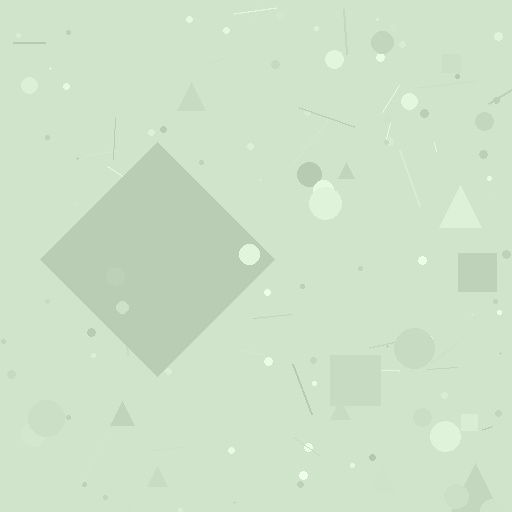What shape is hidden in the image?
A diamond is hidden in the image.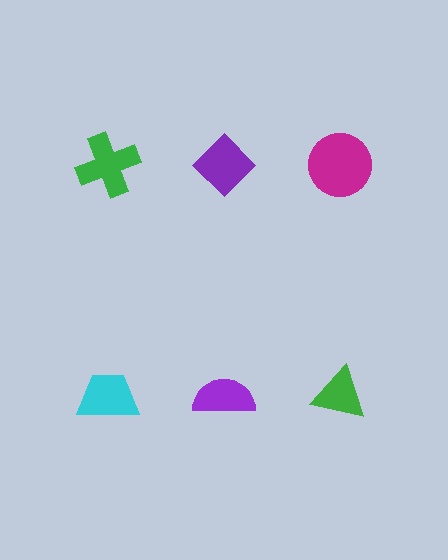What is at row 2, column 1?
A cyan trapezoid.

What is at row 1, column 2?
A purple diamond.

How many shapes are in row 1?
3 shapes.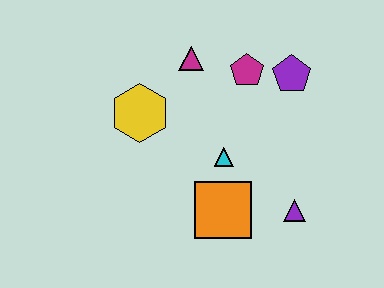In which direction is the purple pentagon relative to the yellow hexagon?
The purple pentagon is to the right of the yellow hexagon.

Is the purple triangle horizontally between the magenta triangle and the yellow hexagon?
No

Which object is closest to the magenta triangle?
The magenta pentagon is closest to the magenta triangle.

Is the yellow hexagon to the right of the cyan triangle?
No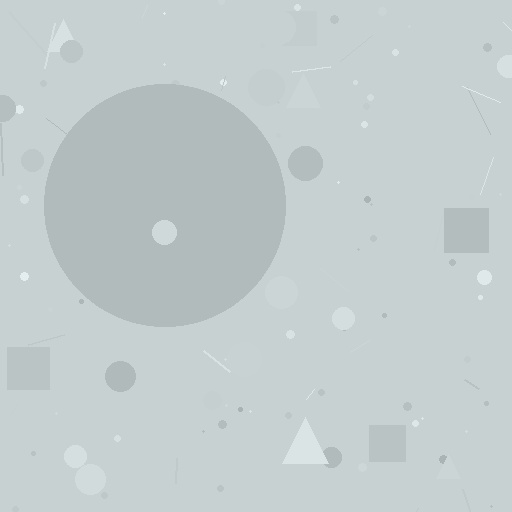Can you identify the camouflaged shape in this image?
The camouflaged shape is a circle.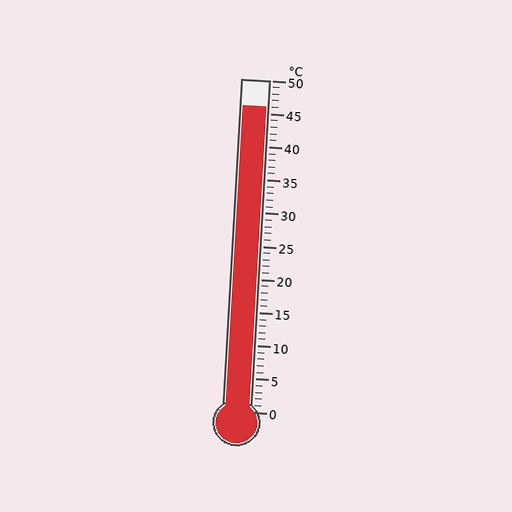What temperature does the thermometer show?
The thermometer shows approximately 46°C.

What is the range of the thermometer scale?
The thermometer scale ranges from 0°C to 50°C.